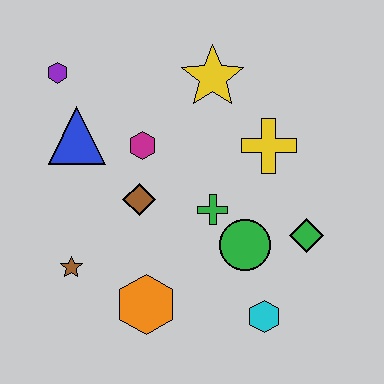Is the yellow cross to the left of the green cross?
No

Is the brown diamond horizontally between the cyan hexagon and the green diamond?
No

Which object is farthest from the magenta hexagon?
The cyan hexagon is farthest from the magenta hexagon.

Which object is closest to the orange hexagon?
The brown star is closest to the orange hexagon.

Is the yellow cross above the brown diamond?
Yes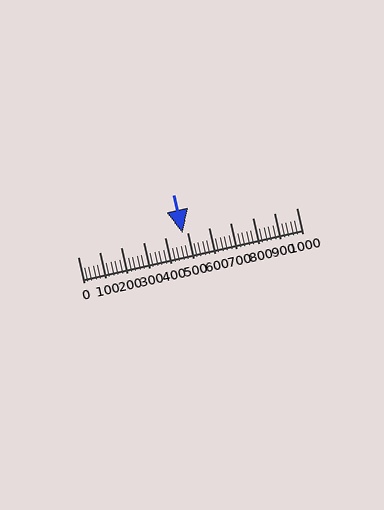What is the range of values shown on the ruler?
The ruler shows values from 0 to 1000.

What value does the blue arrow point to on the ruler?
The blue arrow points to approximately 480.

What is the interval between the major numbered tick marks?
The major tick marks are spaced 100 units apart.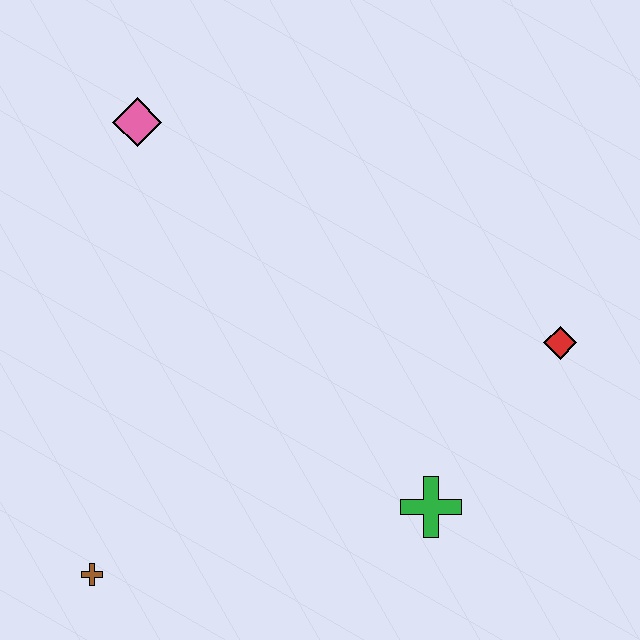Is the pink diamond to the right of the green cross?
No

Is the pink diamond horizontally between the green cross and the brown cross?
Yes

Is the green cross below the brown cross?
No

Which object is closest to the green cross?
The red diamond is closest to the green cross.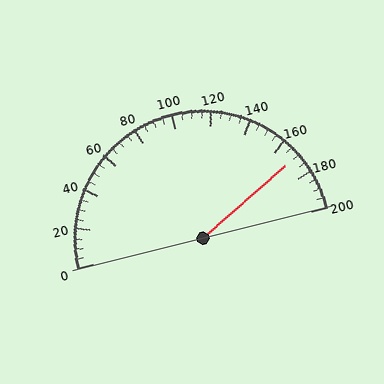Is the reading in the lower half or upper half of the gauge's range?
The reading is in the upper half of the range (0 to 200).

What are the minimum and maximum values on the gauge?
The gauge ranges from 0 to 200.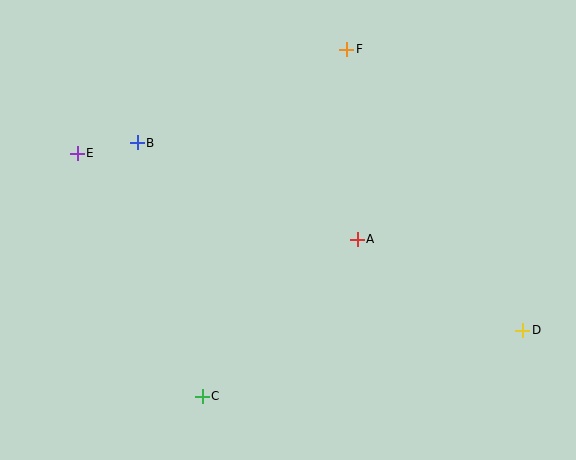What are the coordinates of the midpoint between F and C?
The midpoint between F and C is at (275, 223).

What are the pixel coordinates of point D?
Point D is at (523, 330).